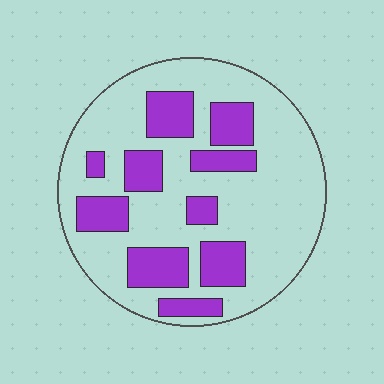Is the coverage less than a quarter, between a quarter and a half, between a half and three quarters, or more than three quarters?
Between a quarter and a half.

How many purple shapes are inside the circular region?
10.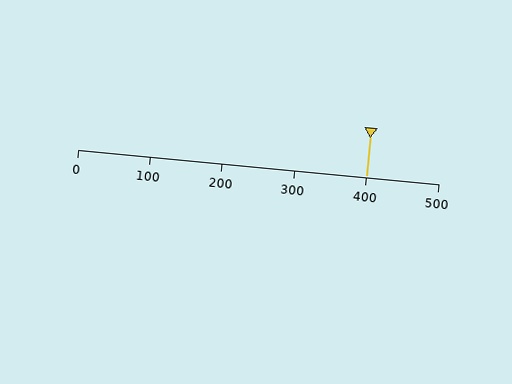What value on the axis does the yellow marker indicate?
The marker indicates approximately 400.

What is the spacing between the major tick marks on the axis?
The major ticks are spaced 100 apart.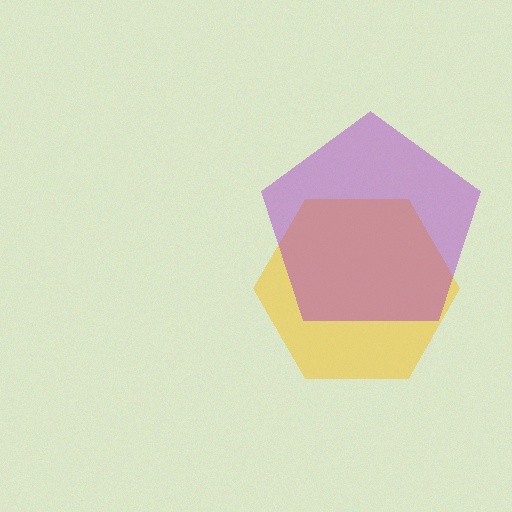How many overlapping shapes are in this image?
There are 2 overlapping shapes in the image.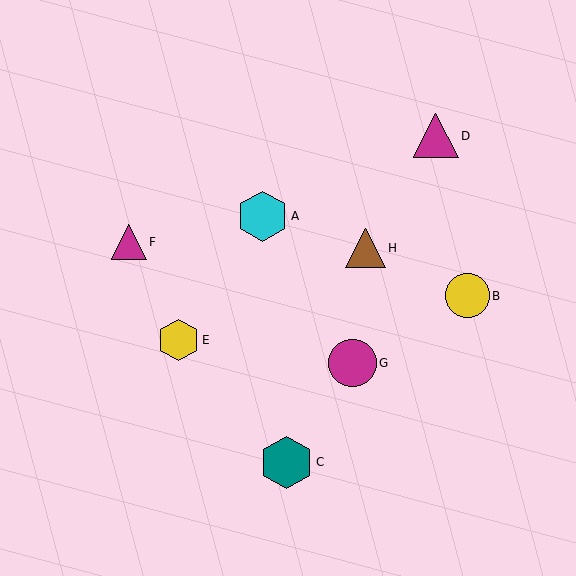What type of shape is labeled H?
Shape H is a brown triangle.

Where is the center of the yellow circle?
The center of the yellow circle is at (467, 296).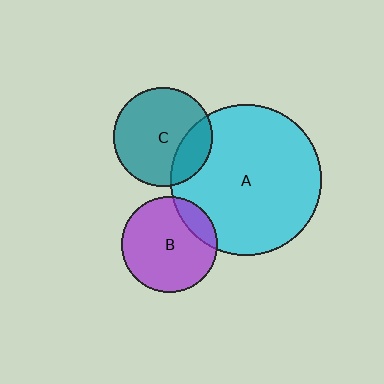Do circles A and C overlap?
Yes.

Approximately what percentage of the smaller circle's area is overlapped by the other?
Approximately 25%.